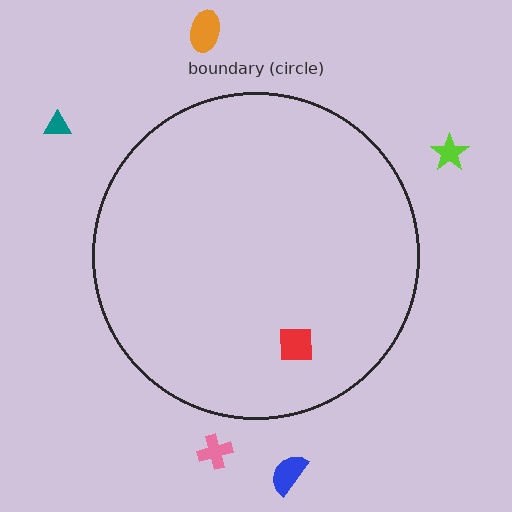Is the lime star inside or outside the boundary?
Outside.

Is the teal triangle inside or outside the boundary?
Outside.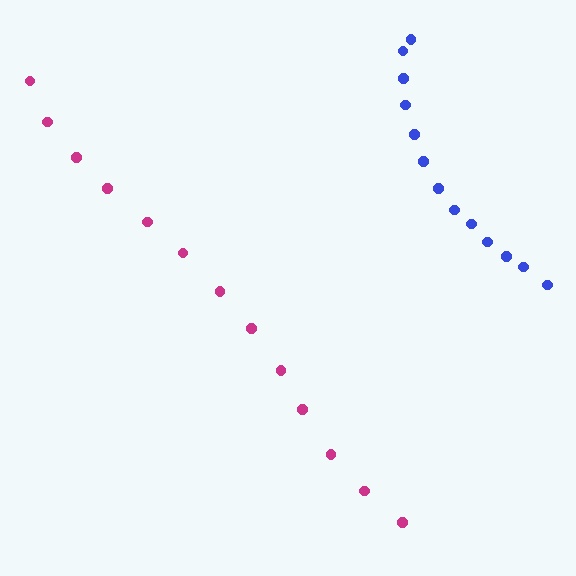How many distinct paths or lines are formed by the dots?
There are 2 distinct paths.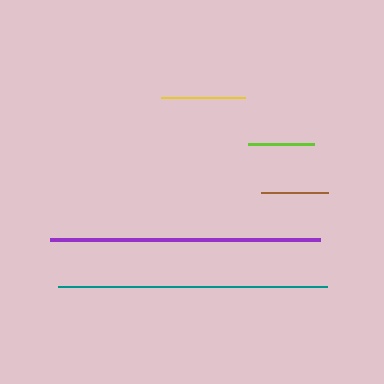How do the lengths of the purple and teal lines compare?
The purple and teal lines are approximately the same length.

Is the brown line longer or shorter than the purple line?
The purple line is longer than the brown line.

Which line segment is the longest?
The purple line is the longest at approximately 270 pixels.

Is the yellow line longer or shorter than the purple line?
The purple line is longer than the yellow line.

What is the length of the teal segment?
The teal segment is approximately 269 pixels long.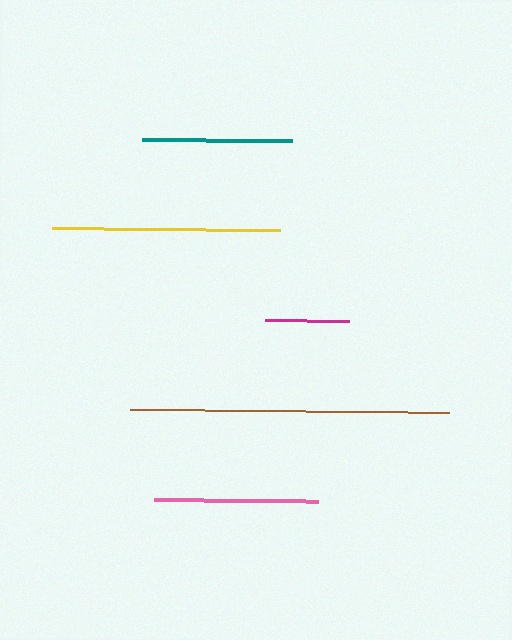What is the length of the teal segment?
The teal segment is approximately 150 pixels long.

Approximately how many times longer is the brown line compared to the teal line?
The brown line is approximately 2.1 times the length of the teal line.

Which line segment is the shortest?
The magenta line is the shortest at approximately 83 pixels.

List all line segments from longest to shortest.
From longest to shortest: brown, yellow, pink, teal, magenta.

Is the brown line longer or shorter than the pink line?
The brown line is longer than the pink line.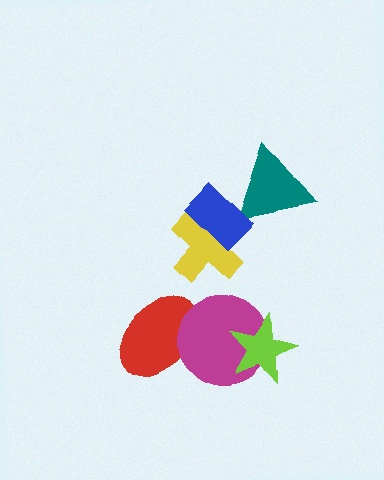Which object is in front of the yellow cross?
The blue rectangle is in front of the yellow cross.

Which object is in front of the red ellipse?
The magenta circle is in front of the red ellipse.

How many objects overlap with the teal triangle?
1 object overlaps with the teal triangle.